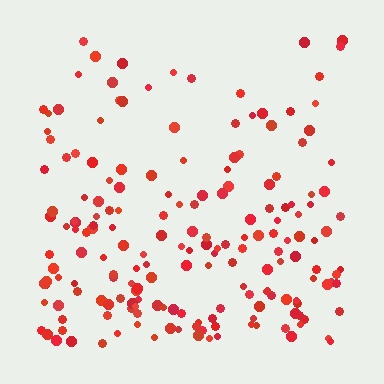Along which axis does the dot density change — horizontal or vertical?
Vertical.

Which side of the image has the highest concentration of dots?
The bottom.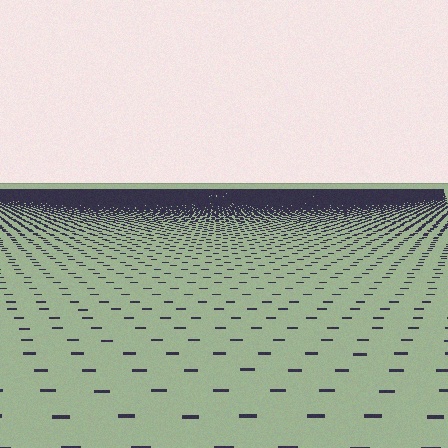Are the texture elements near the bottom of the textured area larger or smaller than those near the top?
Larger. Near the bottom, elements are closer to the viewer and appear at a bigger on-screen size.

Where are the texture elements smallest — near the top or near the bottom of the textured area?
Near the top.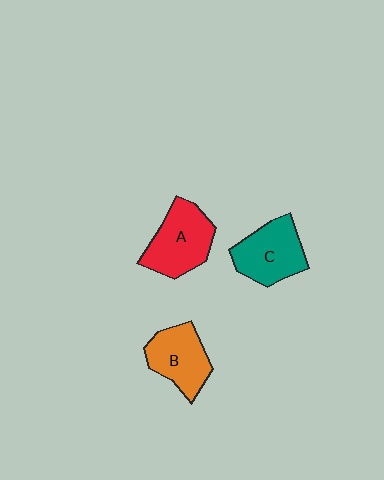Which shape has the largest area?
Shape A (red).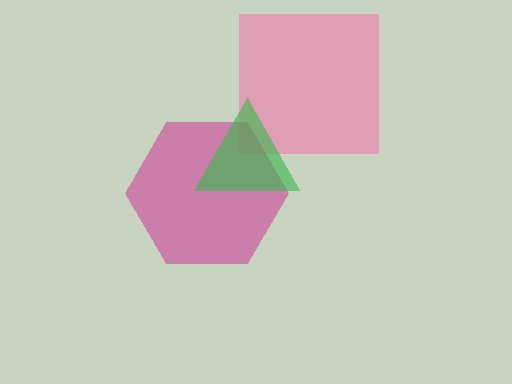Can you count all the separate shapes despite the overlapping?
Yes, there are 3 separate shapes.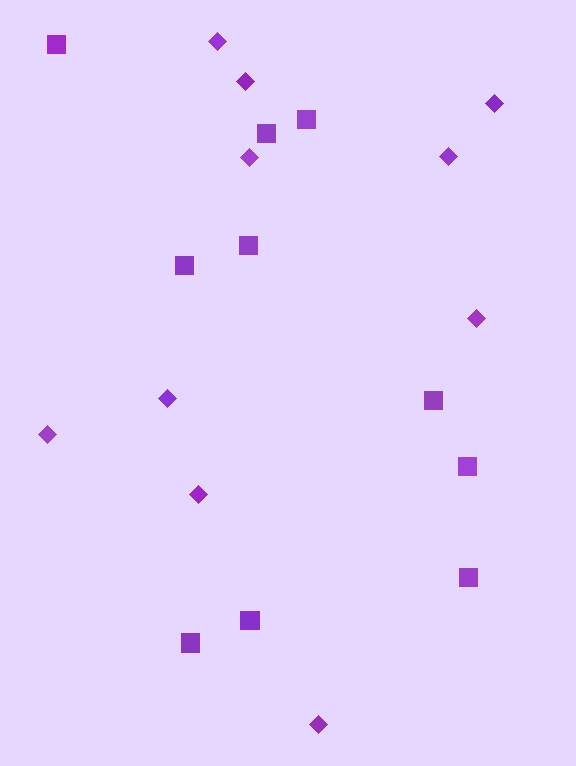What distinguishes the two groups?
There are 2 groups: one group of diamonds (10) and one group of squares (10).